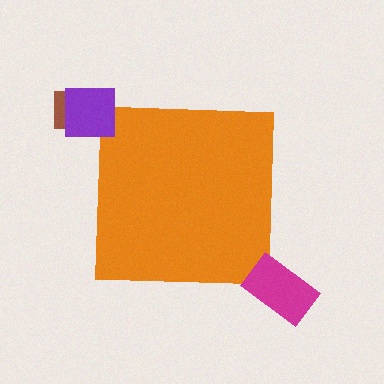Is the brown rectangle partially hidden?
No, the brown rectangle is fully visible.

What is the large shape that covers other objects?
An orange square.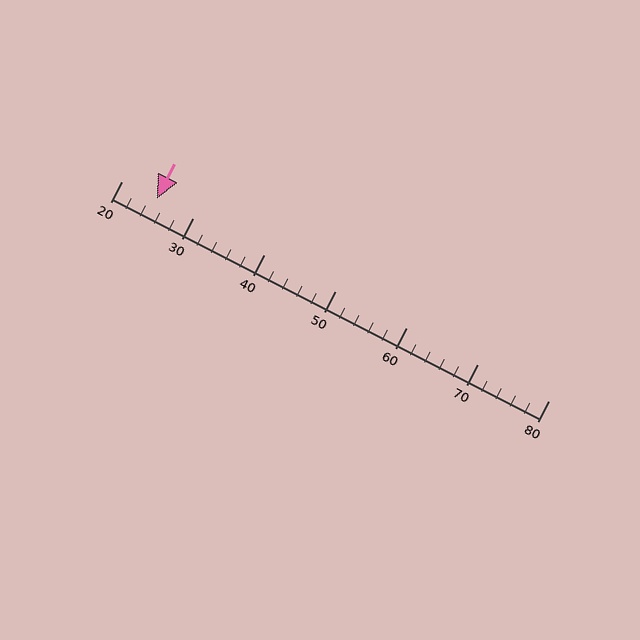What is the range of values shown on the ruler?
The ruler shows values from 20 to 80.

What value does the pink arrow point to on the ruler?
The pink arrow points to approximately 25.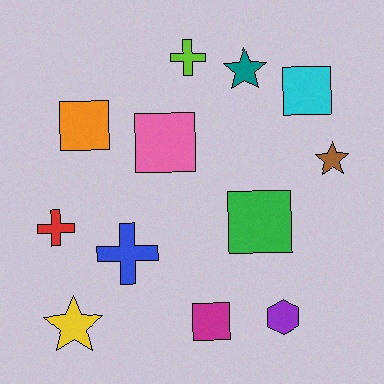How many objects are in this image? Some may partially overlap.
There are 12 objects.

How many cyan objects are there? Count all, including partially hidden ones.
There is 1 cyan object.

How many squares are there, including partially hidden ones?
There are 5 squares.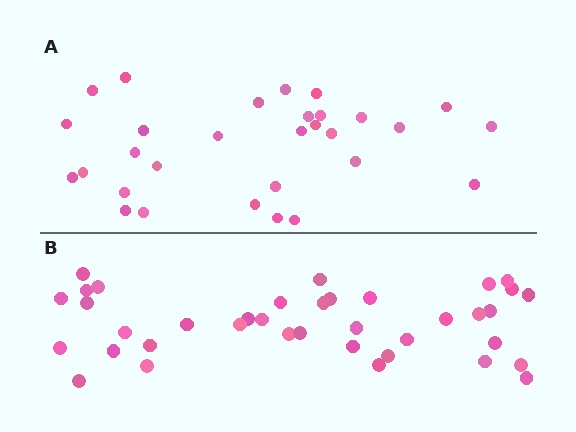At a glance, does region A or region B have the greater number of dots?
Region B (the bottom region) has more dots.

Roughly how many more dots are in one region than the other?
Region B has roughly 8 or so more dots than region A.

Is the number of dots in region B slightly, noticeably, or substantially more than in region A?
Region B has noticeably more, but not dramatically so. The ratio is roughly 1.3 to 1.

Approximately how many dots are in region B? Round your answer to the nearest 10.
About 40 dots. (The exact count is 38, which rounds to 40.)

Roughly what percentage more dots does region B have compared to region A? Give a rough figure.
About 25% more.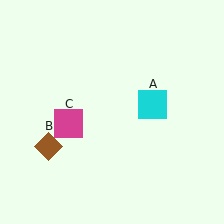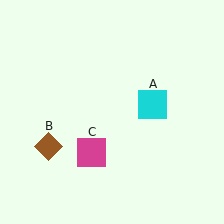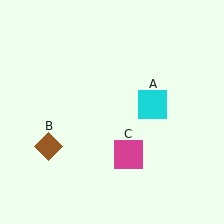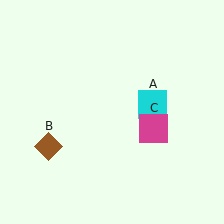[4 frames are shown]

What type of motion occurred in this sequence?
The magenta square (object C) rotated counterclockwise around the center of the scene.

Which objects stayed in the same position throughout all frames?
Cyan square (object A) and brown diamond (object B) remained stationary.